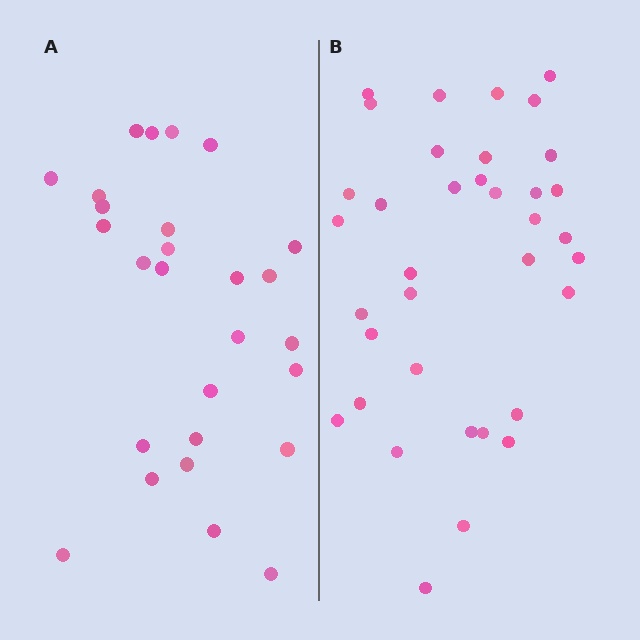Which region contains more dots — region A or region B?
Region B (the right region) has more dots.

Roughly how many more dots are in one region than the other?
Region B has roughly 8 or so more dots than region A.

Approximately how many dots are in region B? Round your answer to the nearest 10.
About 40 dots. (The exact count is 36, which rounds to 40.)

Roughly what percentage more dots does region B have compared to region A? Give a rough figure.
About 35% more.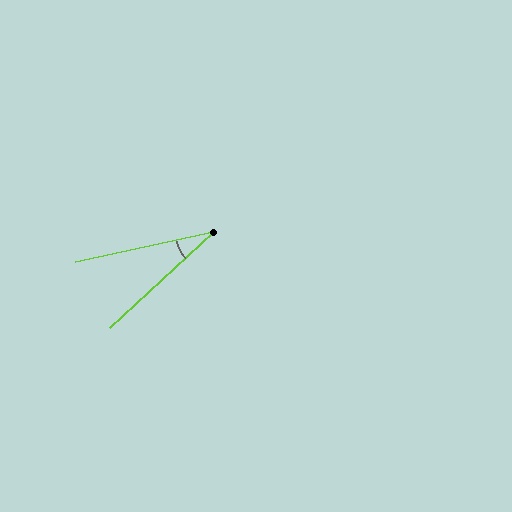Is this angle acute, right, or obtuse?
It is acute.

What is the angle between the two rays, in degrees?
Approximately 30 degrees.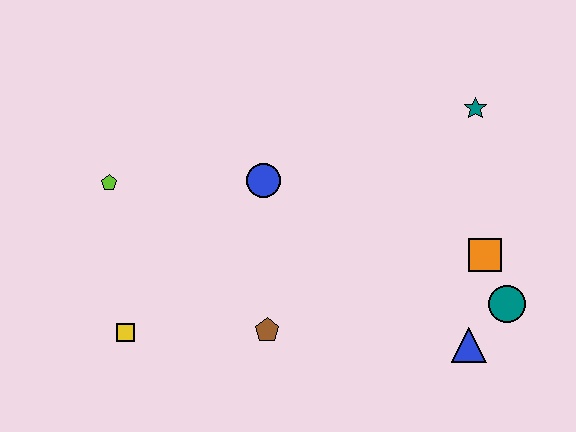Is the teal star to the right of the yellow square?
Yes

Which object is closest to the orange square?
The teal circle is closest to the orange square.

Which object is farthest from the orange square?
The lime pentagon is farthest from the orange square.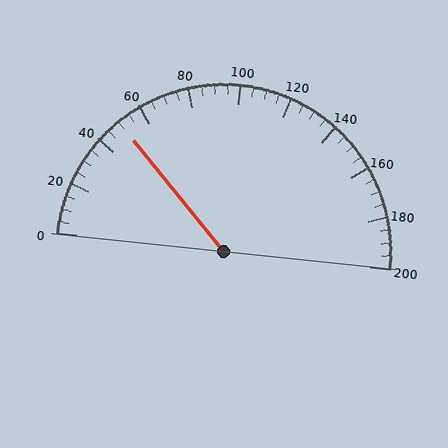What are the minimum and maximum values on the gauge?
The gauge ranges from 0 to 200.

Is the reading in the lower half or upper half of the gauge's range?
The reading is in the lower half of the range (0 to 200).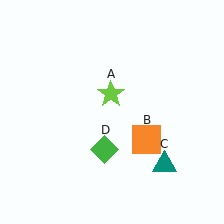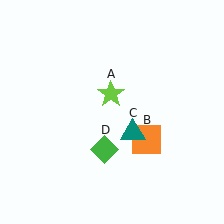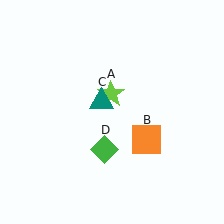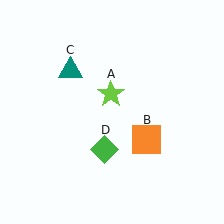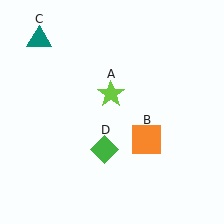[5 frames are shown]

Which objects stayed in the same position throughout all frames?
Lime star (object A) and orange square (object B) and green diamond (object D) remained stationary.